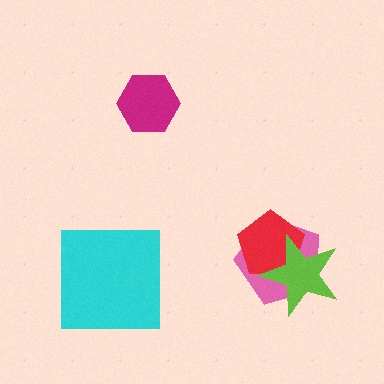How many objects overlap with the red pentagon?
2 objects overlap with the red pentagon.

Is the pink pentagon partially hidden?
Yes, it is partially covered by another shape.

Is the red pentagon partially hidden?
Yes, it is partially covered by another shape.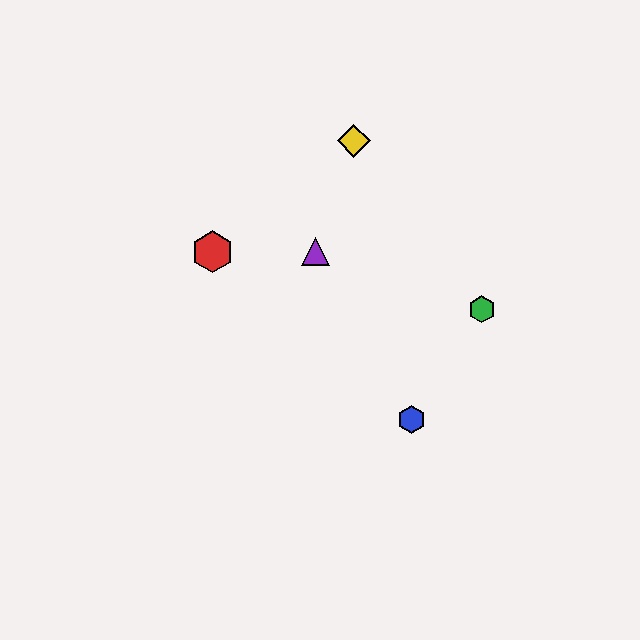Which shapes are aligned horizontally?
The red hexagon, the purple triangle are aligned horizontally.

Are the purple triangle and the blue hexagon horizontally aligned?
No, the purple triangle is at y≈252 and the blue hexagon is at y≈420.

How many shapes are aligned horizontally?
2 shapes (the red hexagon, the purple triangle) are aligned horizontally.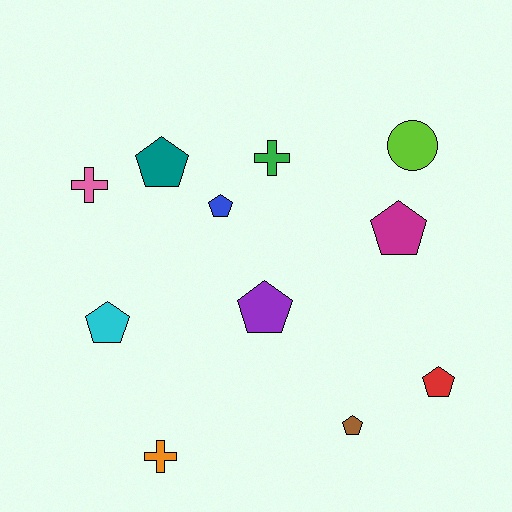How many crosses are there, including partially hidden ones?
There are 3 crosses.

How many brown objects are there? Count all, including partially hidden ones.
There is 1 brown object.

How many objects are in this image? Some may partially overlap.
There are 11 objects.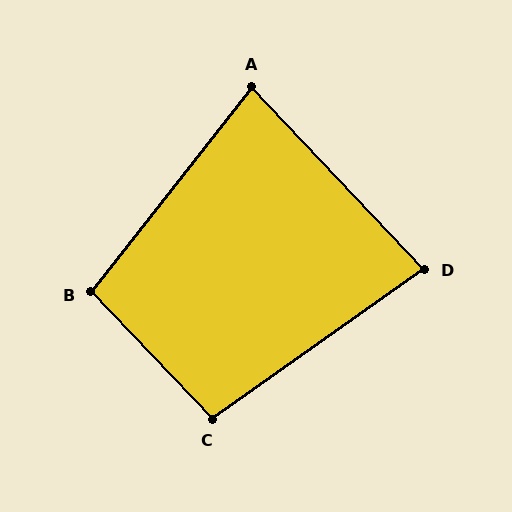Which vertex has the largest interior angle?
C, at approximately 98 degrees.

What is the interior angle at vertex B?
Approximately 98 degrees (obtuse).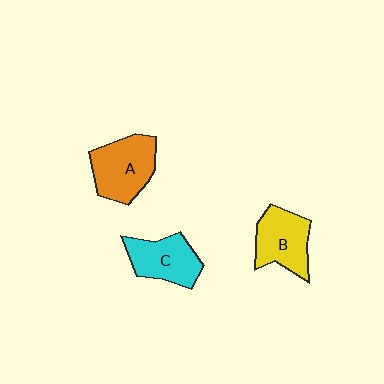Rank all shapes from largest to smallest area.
From largest to smallest: A (orange), B (yellow), C (cyan).